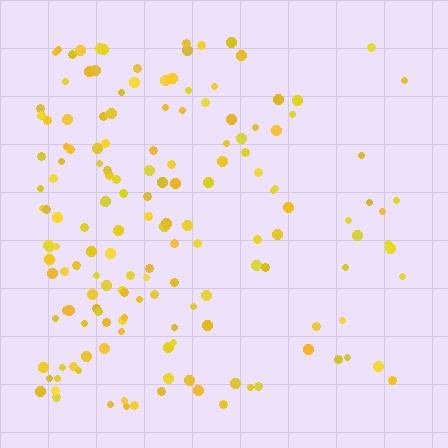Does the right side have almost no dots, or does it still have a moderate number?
Still a moderate number, just noticeably fewer than the left.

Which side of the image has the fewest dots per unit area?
The right.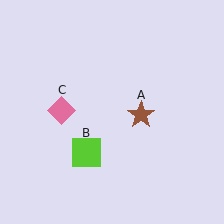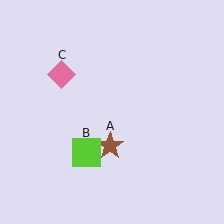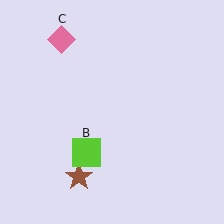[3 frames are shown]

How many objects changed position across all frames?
2 objects changed position: brown star (object A), pink diamond (object C).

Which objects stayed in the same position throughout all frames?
Lime square (object B) remained stationary.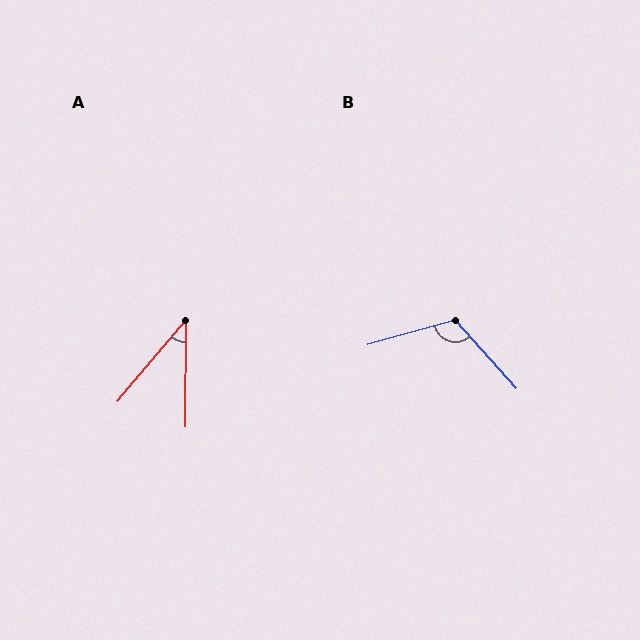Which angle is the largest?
B, at approximately 116 degrees.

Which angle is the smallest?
A, at approximately 39 degrees.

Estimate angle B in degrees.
Approximately 116 degrees.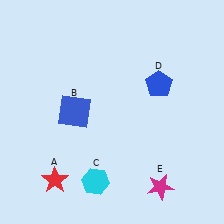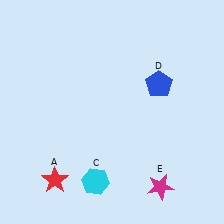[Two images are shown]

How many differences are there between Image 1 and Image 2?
There is 1 difference between the two images.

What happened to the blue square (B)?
The blue square (B) was removed in Image 2. It was in the top-left area of Image 1.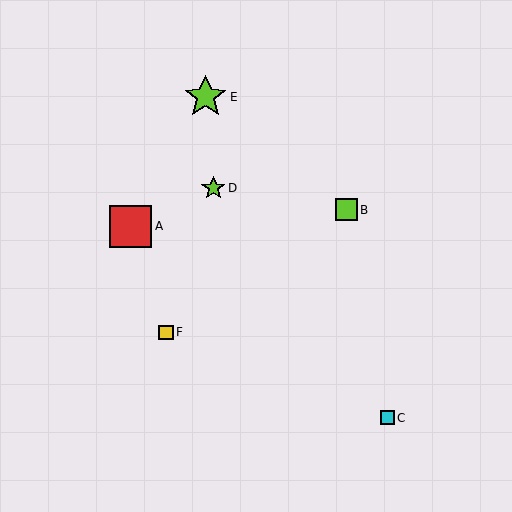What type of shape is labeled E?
Shape E is a lime star.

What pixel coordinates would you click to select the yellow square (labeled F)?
Click at (166, 332) to select the yellow square F.